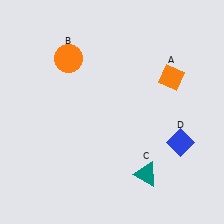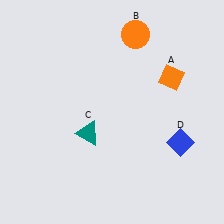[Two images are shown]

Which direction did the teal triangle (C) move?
The teal triangle (C) moved left.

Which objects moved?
The objects that moved are: the orange circle (B), the teal triangle (C).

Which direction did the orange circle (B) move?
The orange circle (B) moved right.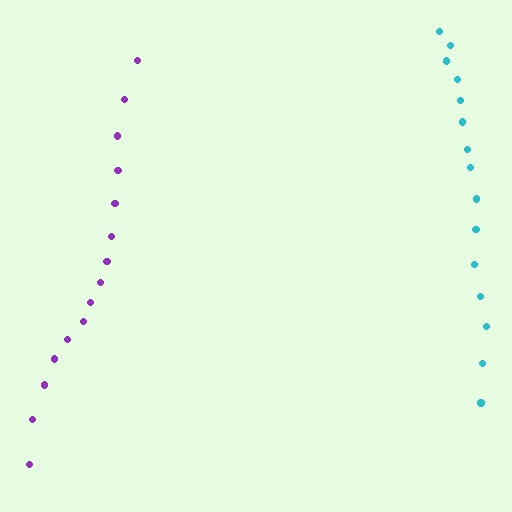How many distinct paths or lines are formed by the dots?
There are 2 distinct paths.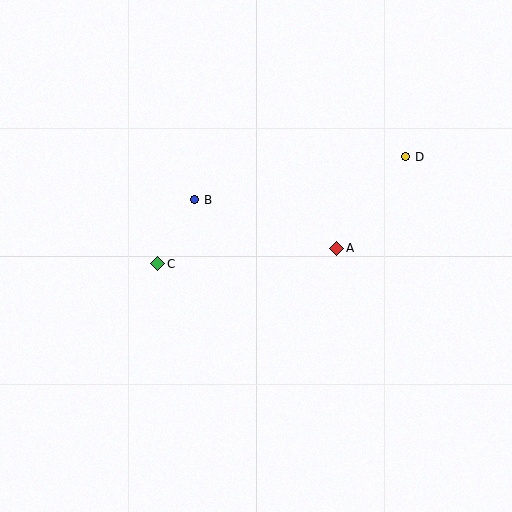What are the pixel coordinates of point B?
Point B is at (195, 200).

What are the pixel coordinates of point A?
Point A is at (337, 248).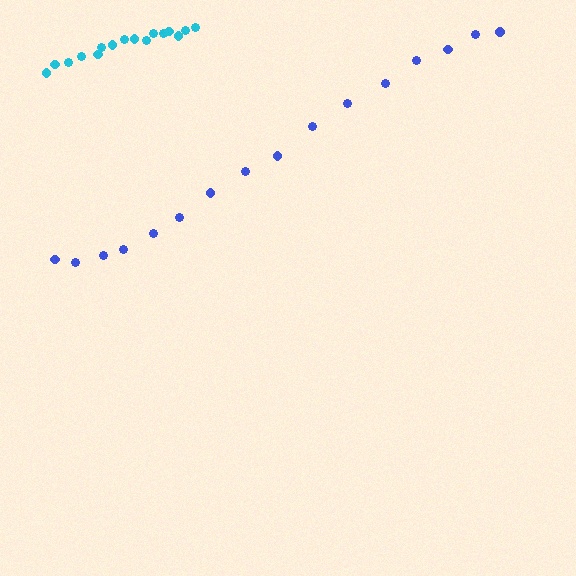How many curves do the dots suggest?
There are 2 distinct paths.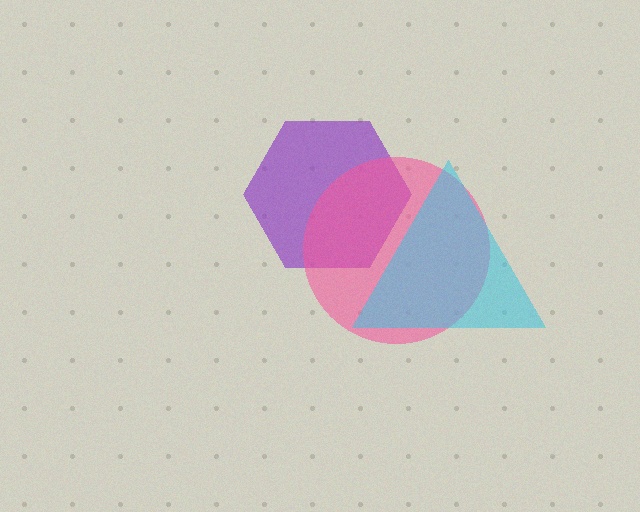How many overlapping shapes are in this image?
There are 3 overlapping shapes in the image.